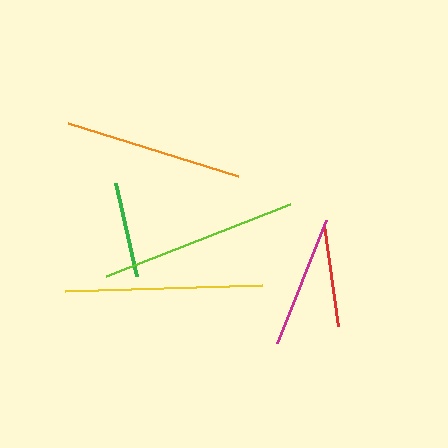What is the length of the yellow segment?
The yellow segment is approximately 197 pixels long.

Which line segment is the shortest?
The green line is the shortest at approximately 96 pixels.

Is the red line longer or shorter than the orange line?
The orange line is longer than the red line.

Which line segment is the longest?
The lime line is the longest at approximately 198 pixels.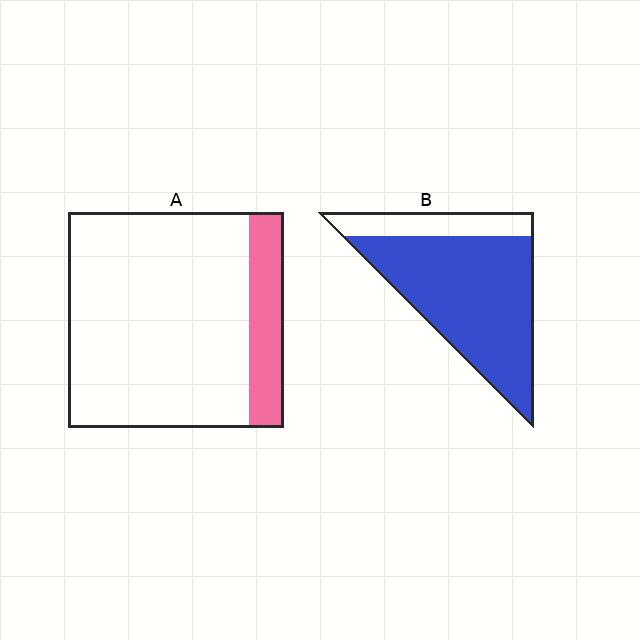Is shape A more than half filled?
No.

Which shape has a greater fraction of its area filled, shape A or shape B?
Shape B.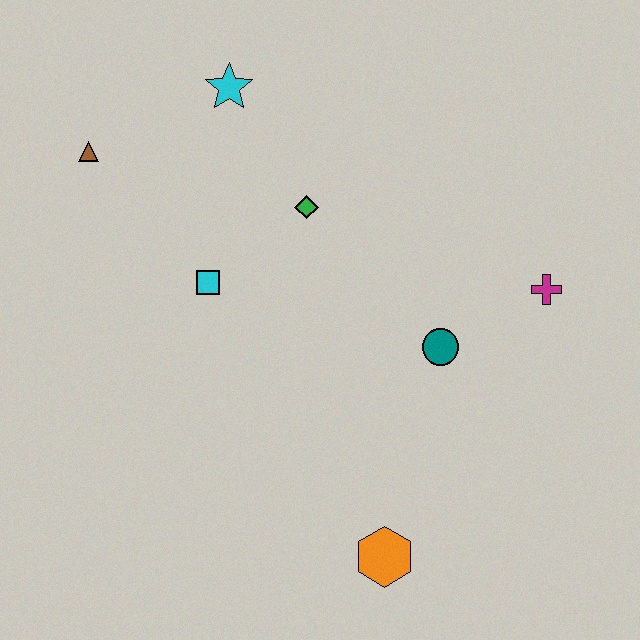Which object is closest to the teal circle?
The magenta cross is closest to the teal circle.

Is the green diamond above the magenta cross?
Yes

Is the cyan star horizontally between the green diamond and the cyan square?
Yes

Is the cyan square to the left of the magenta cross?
Yes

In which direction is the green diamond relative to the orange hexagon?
The green diamond is above the orange hexagon.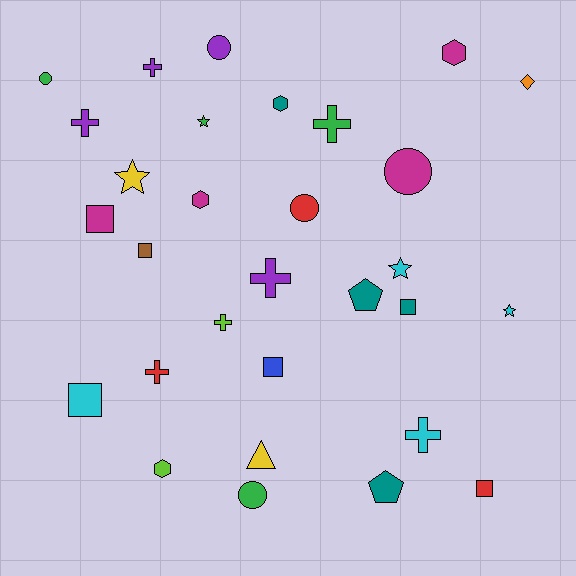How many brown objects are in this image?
There is 1 brown object.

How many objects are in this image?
There are 30 objects.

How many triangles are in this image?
There is 1 triangle.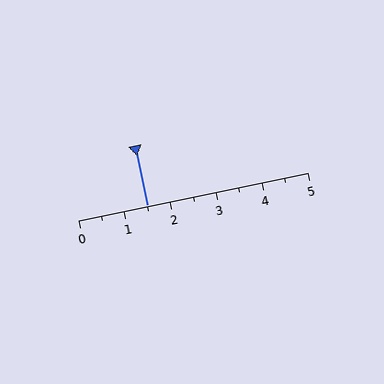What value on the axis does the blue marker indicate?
The marker indicates approximately 1.5.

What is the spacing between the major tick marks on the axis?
The major ticks are spaced 1 apart.